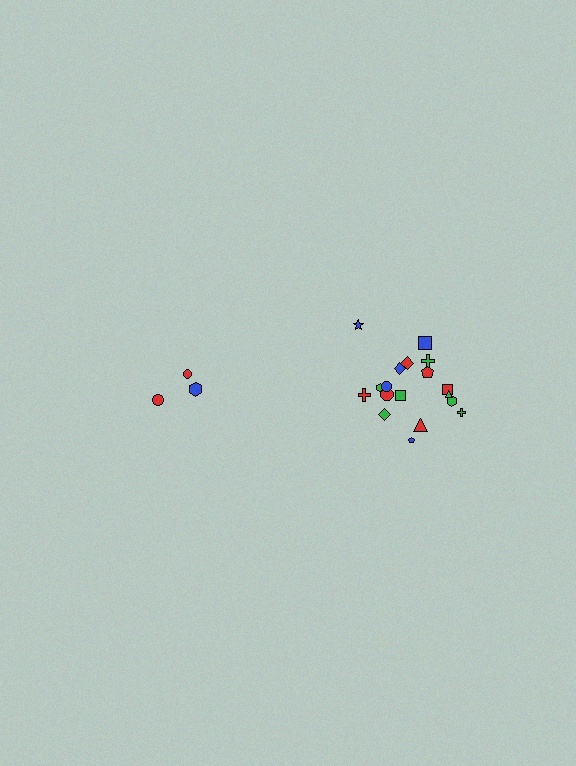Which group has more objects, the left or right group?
The right group.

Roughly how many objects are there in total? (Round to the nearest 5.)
Roughly 20 objects in total.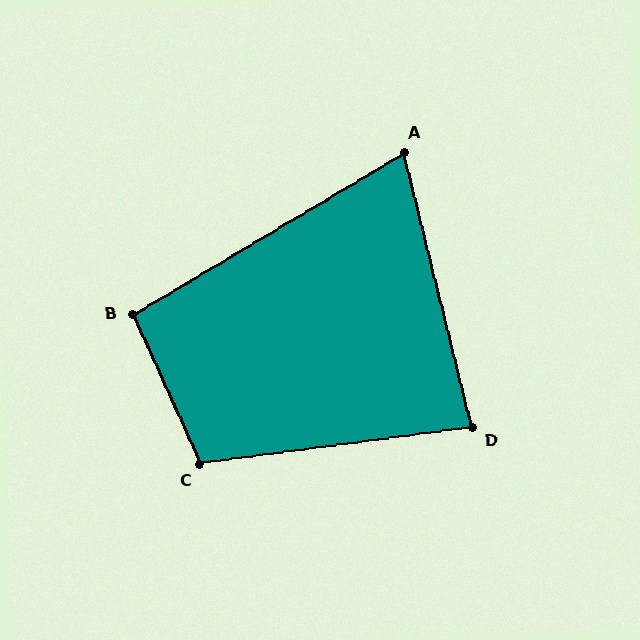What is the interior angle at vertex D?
Approximately 83 degrees (acute).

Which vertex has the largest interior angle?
C, at approximately 107 degrees.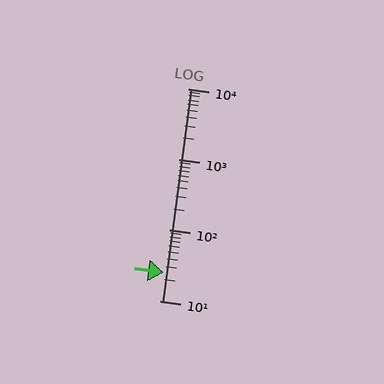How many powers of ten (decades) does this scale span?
The scale spans 3 decades, from 10 to 10000.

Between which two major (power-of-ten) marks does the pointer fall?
The pointer is between 10 and 100.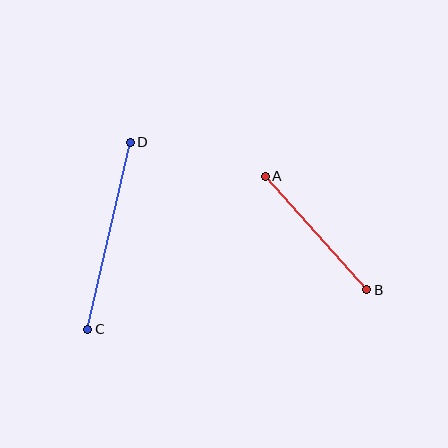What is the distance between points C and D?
The distance is approximately 192 pixels.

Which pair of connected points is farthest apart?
Points C and D are farthest apart.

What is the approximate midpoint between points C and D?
The midpoint is at approximately (109, 236) pixels.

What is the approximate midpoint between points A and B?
The midpoint is at approximately (316, 233) pixels.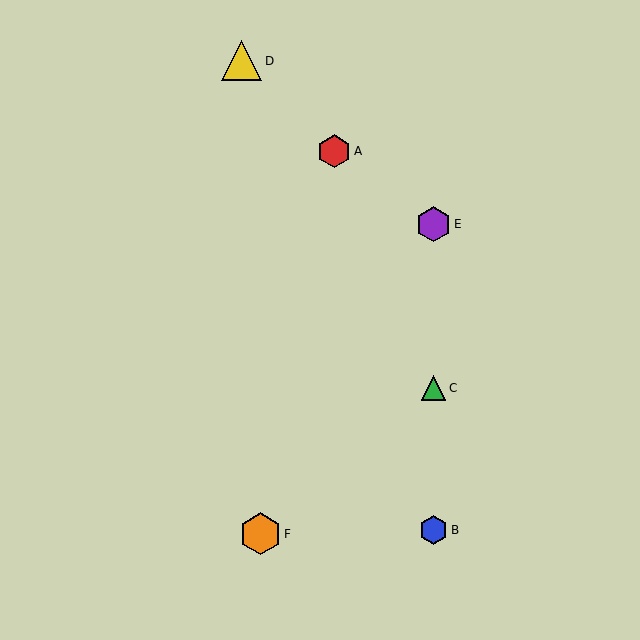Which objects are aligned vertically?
Objects B, C, E are aligned vertically.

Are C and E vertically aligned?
Yes, both are at x≈433.